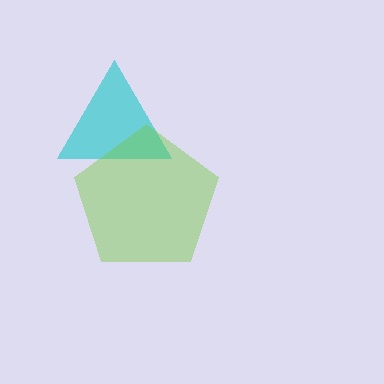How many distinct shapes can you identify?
There are 2 distinct shapes: a cyan triangle, a lime pentagon.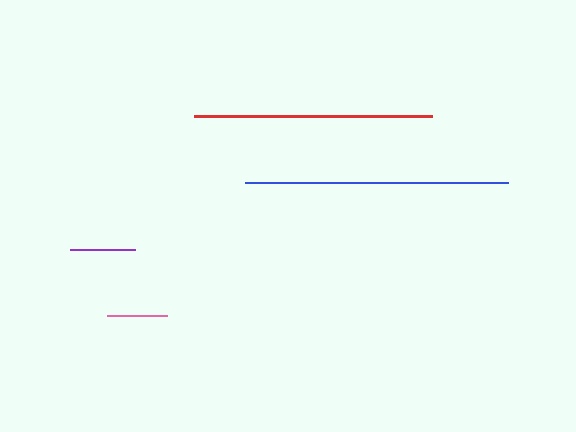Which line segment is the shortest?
The pink line is the shortest at approximately 60 pixels.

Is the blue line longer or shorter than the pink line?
The blue line is longer than the pink line.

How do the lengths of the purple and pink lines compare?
The purple and pink lines are approximately the same length.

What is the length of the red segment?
The red segment is approximately 238 pixels long.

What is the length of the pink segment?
The pink segment is approximately 60 pixels long.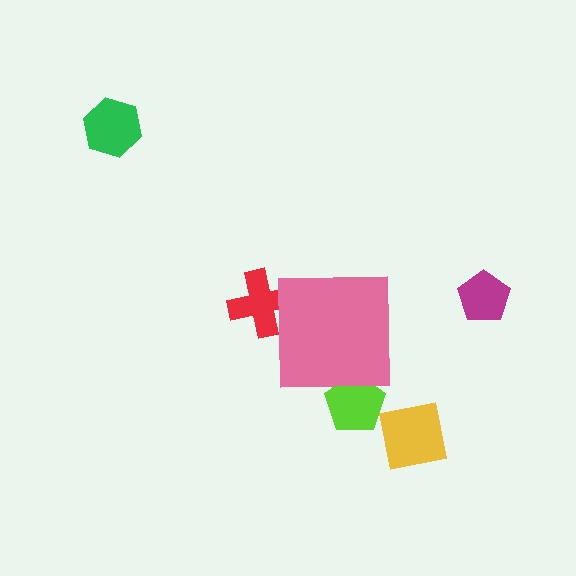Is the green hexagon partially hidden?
No, the green hexagon is fully visible.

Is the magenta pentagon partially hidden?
No, the magenta pentagon is fully visible.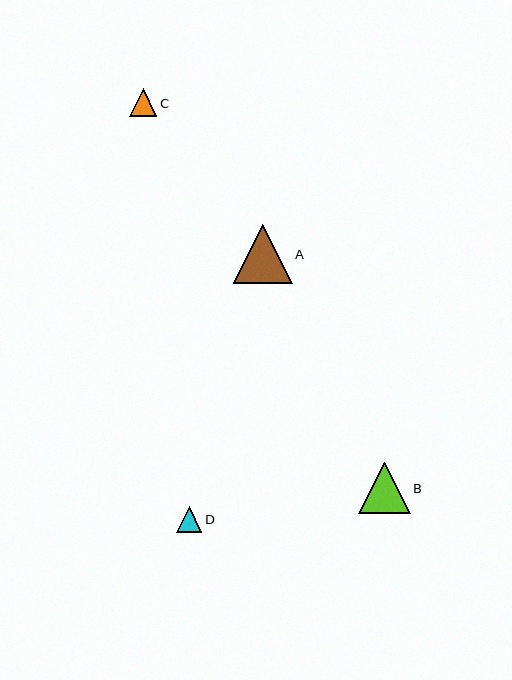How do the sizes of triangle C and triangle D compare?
Triangle C and triangle D are approximately the same size.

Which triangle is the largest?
Triangle A is the largest with a size of approximately 59 pixels.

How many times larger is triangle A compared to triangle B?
Triangle A is approximately 1.2 times the size of triangle B.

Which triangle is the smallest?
Triangle D is the smallest with a size of approximately 25 pixels.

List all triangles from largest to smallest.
From largest to smallest: A, B, C, D.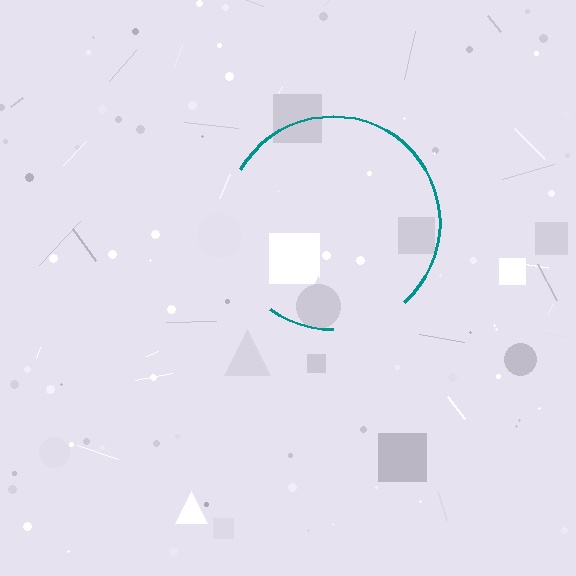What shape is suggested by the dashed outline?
The dashed outline suggests a circle.